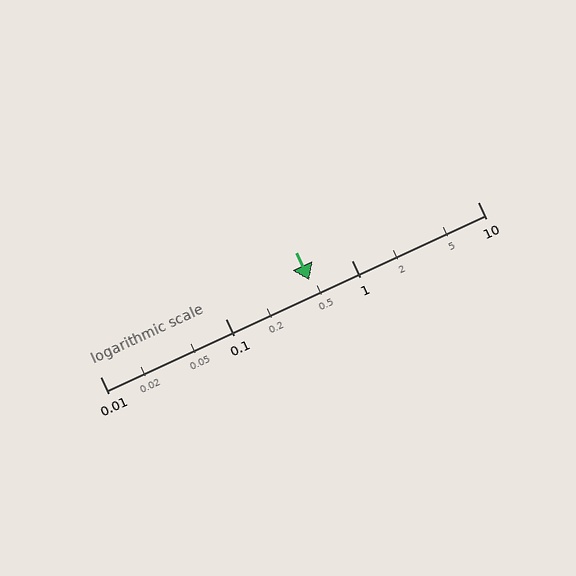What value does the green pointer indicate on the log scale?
The pointer indicates approximately 0.46.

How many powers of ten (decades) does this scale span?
The scale spans 3 decades, from 0.01 to 10.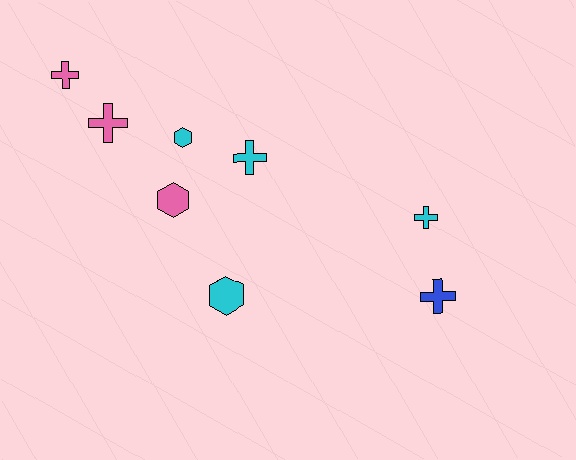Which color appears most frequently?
Cyan, with 4 objects.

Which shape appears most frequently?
Cross, with 5 objects.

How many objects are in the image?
There are 8 objects.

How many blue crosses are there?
There is 1 blue cross.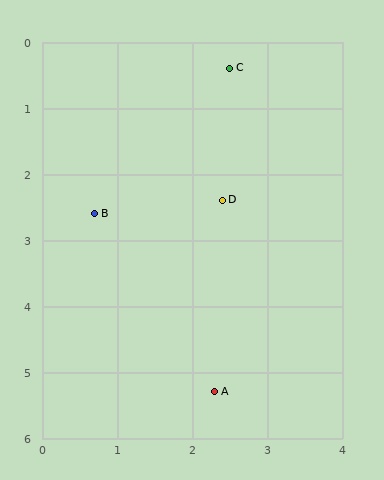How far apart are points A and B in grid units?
Points A and B are about 3.1 grid units apart.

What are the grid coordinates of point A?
Point A is at approximately (2.3, 5.3).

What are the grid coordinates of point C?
Point C is at approximately (2.5, 0.4).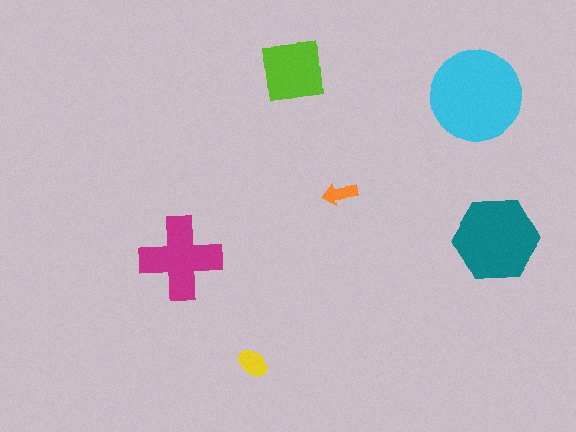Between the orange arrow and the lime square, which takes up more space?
The lime square.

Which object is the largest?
The cyan circle.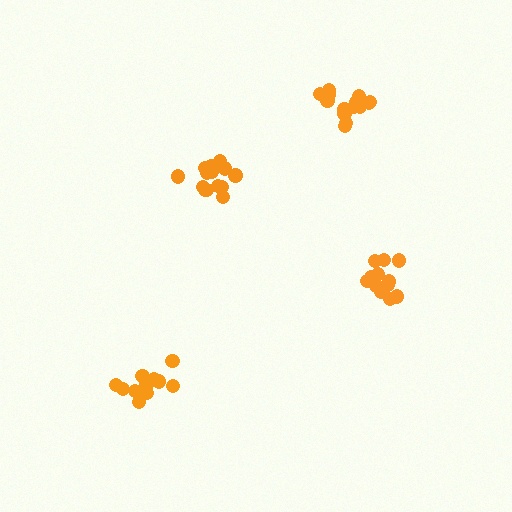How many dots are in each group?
Group 1: 15 dots, Group 2: 12 dots, Group 3: 14 dots, Group 4: 12 dots (53 total).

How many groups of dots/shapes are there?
There are 4 groups.